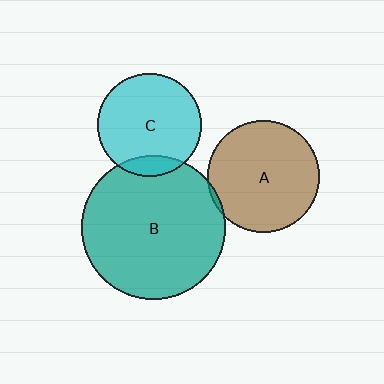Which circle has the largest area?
Circle B (teal).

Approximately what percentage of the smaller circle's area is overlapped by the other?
Approximately 5%.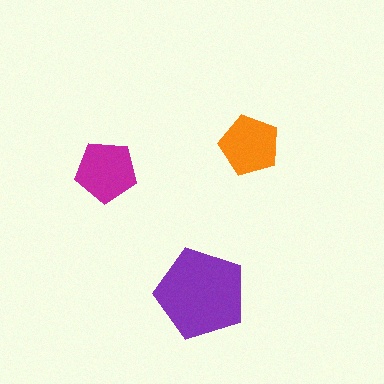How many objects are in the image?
There are 3 objects in the image.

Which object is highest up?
The orange pentagon is topmost.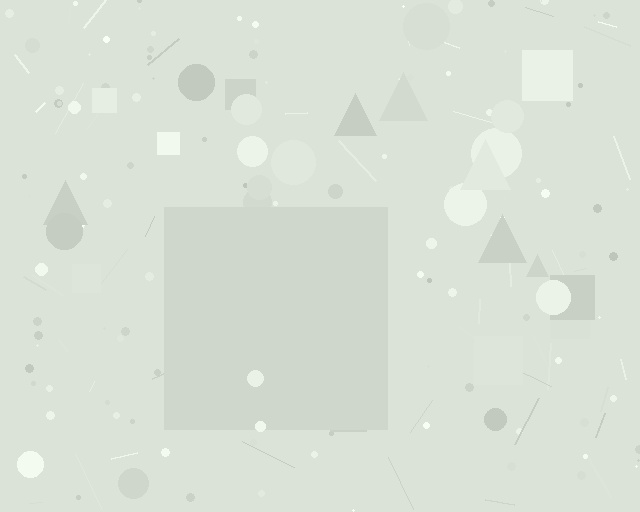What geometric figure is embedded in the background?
A square is embedded in the background.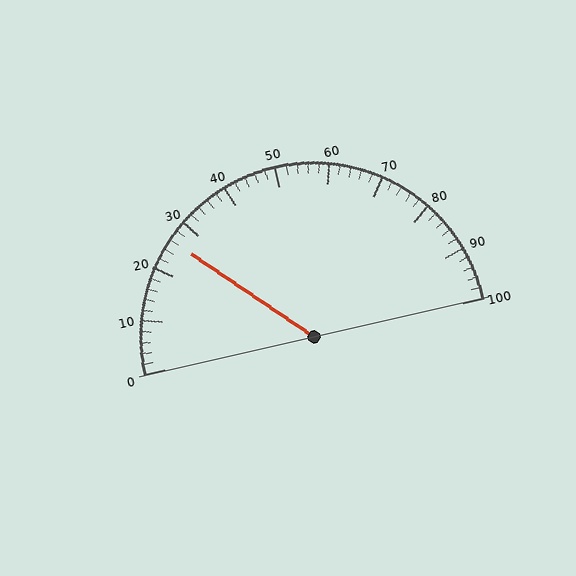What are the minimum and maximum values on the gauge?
The gauge ranges from 0 to 100.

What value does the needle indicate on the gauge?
The needle indicates approximately 26.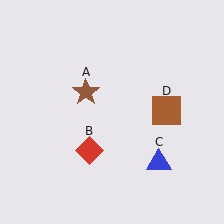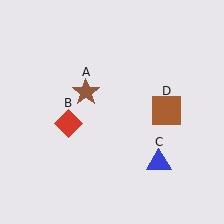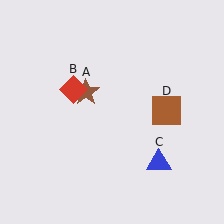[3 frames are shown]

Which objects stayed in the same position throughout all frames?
Brown star (object A) and blue triangle (object C) and brown square (object D) remained stationary.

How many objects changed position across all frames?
1 object changed position: red diamond (object B).